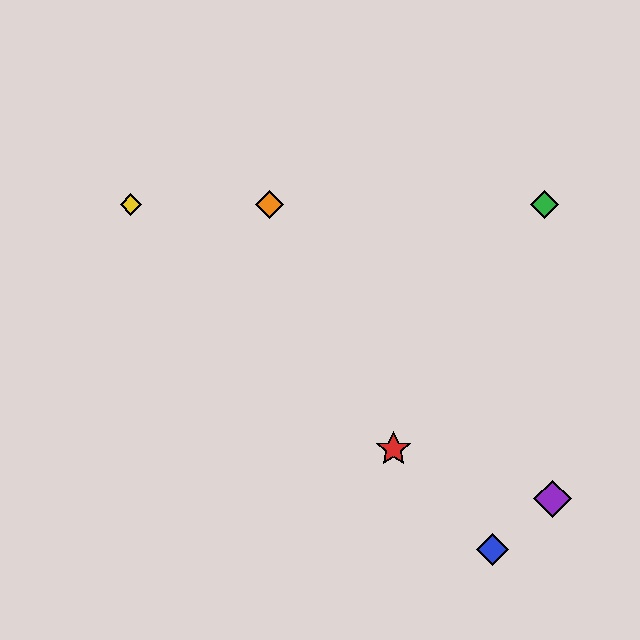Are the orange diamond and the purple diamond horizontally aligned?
No, the orange diamond is at y≈204 and the purple diamond is at y≈499.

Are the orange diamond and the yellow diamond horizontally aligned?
Yes, both are at y≈204.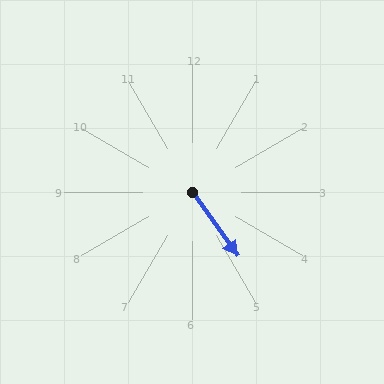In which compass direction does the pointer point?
Southeast.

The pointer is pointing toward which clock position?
Roughly 5 o'clock.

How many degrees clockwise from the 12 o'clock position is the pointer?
Approximately 145 degrees.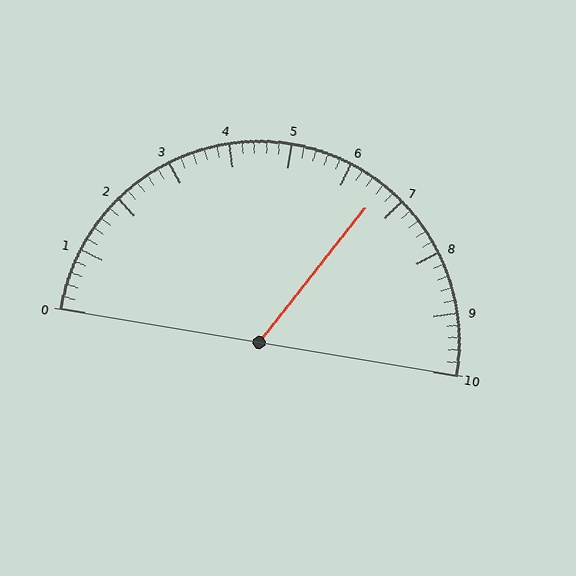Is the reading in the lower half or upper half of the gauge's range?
The reading is in the upper half of the range (0 to 10).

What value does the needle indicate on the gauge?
The needle indicates approximately 6.6.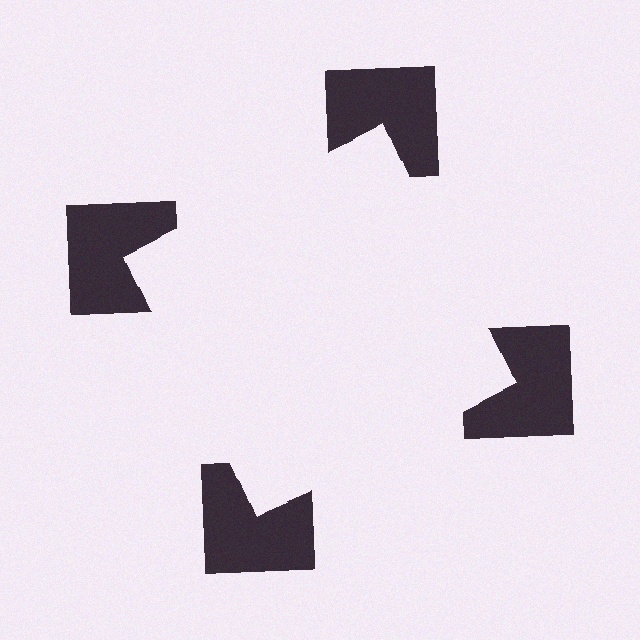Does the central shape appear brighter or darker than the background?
It typically appears slightly brighter than the background, even though no actual brightness change is drawn.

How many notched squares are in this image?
There are 4 — one at each vertex of the illusory square.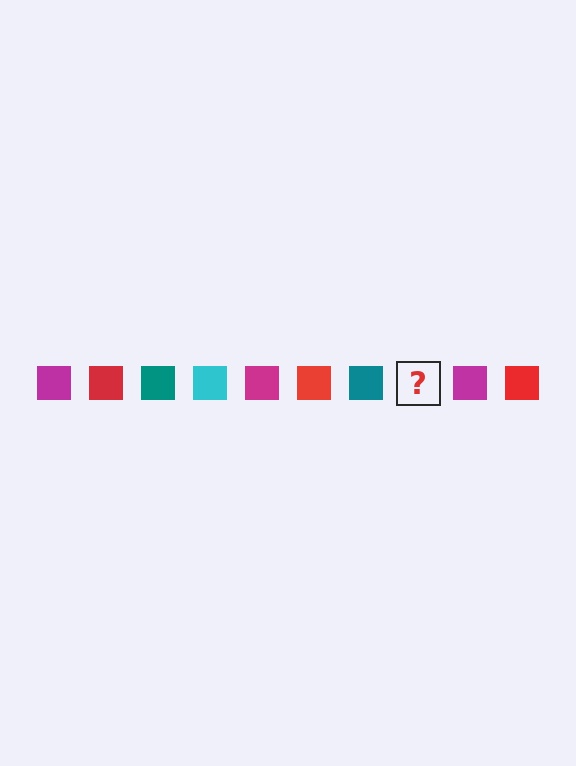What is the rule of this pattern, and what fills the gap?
The rule is that the pattern cycles through magenta, red, teal, cyan squares. The gap should be filled with a cyan square.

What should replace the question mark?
The question mark should be replaced with a cyan square.